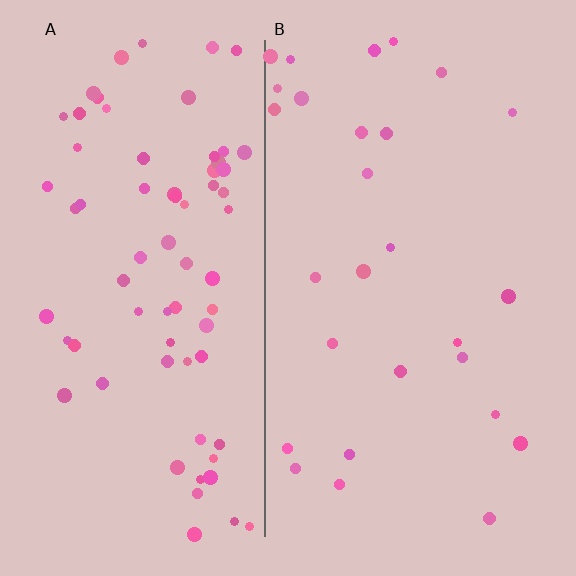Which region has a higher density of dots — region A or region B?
A (the left).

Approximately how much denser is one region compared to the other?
Approximately 2.6× — region A over region B.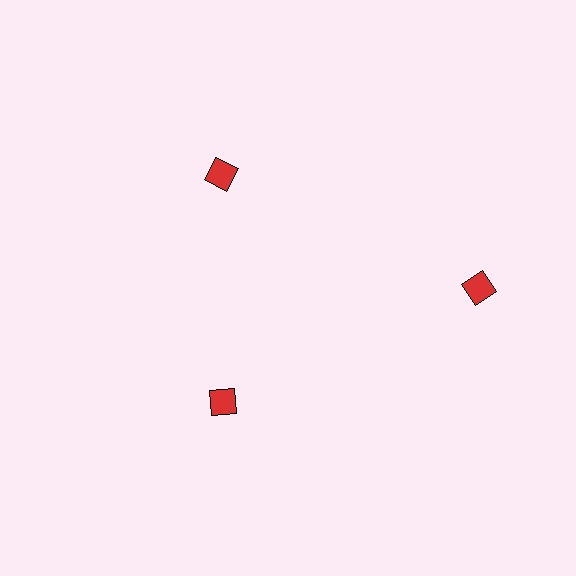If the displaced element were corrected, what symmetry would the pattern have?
It would have 3-fold rotational symmetry — the pattern would map onto itself every 120 degrees.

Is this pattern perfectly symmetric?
No. The 3 red diamonds are arranged in a ring, but one element near the 3 o'clock position is pushed outward from the center, breaking the 3-fold rotational symmetry.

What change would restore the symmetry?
The symmetry would be restored by moving it inward, back onto the ring so that all 3 diamonds sit at equal angles and equal distance from the center.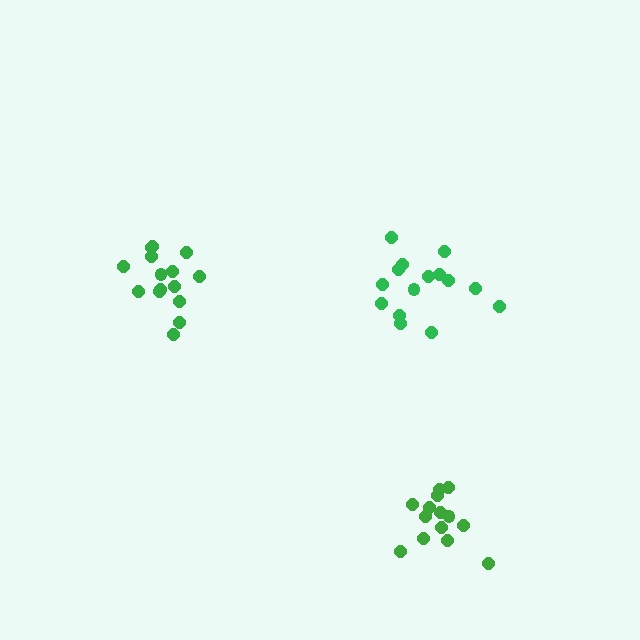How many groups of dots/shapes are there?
There are 3 groups.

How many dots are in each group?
Group 1: 14 dots, Group 2: 15 dots, Group 3: 15 dots (44 total).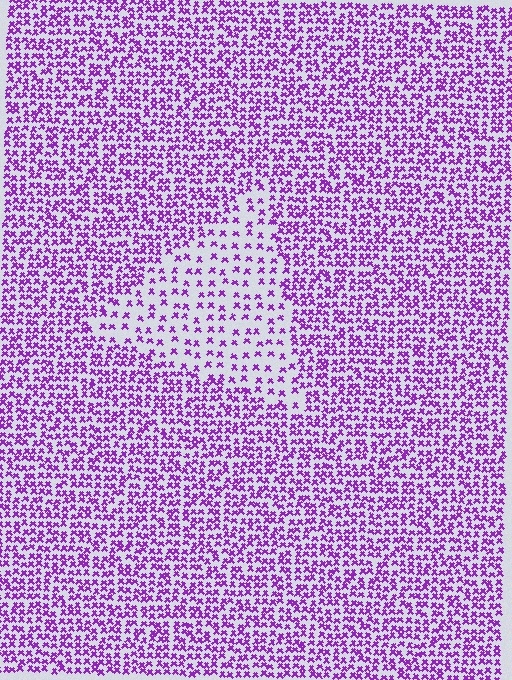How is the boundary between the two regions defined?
The boundary is defined by a change in element density (approximately 2.2x ratio). All elements are the same color, size, and shape.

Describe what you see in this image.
The image contains small purple elements arranged at two different densities. A triangle-shaped region is visible where the elements are less densely packed than the surrounding area.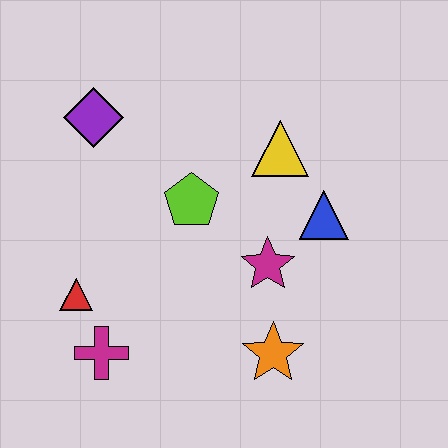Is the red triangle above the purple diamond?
No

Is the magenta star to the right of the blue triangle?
No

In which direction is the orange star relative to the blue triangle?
The orange star is below the blue triangle.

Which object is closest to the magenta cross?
The red triangle is closest to the magenta cross.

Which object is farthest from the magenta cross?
The yellow triangle is farthest from the magenta cross.